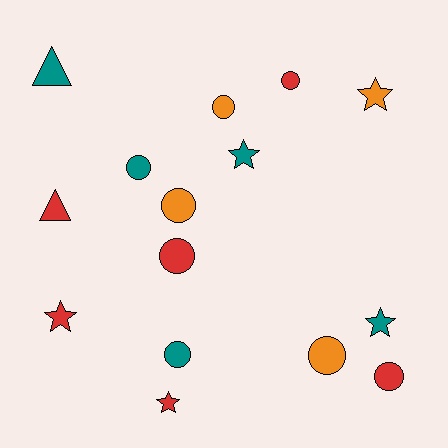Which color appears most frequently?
Red, with 6 objects.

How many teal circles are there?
There are 2 teal circles.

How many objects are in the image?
There are 15 objects.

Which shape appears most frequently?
Circle, with 8 objects.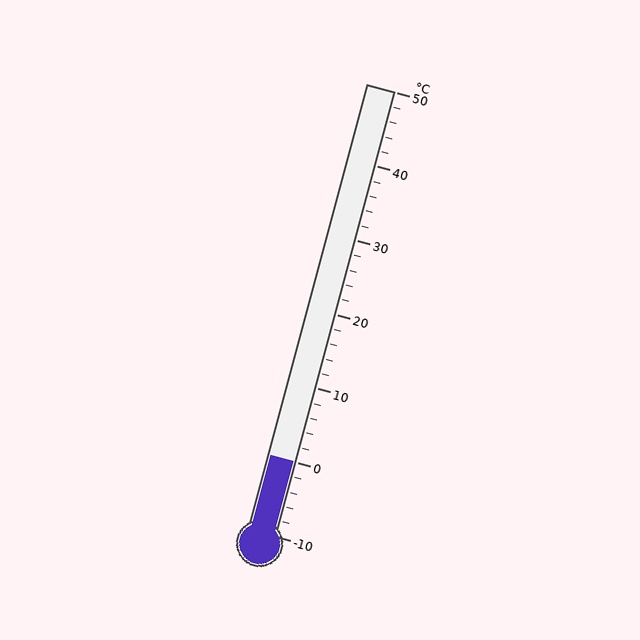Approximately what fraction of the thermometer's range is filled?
The thermometer is filled to approximately 15% of its range.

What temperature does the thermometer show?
The thermometer shows approximately 0°C.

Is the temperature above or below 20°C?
The temperature is below 20°C.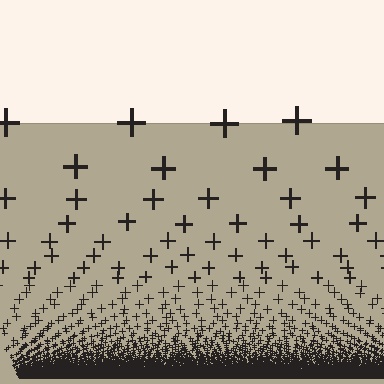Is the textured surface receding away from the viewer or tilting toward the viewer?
The surface appears to tilt toward the viewer. Texture elements get larger and sparser toward the top.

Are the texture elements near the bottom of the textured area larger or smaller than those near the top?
Smaller. The gradient is inverted — elements near the bottom are smaller and denser.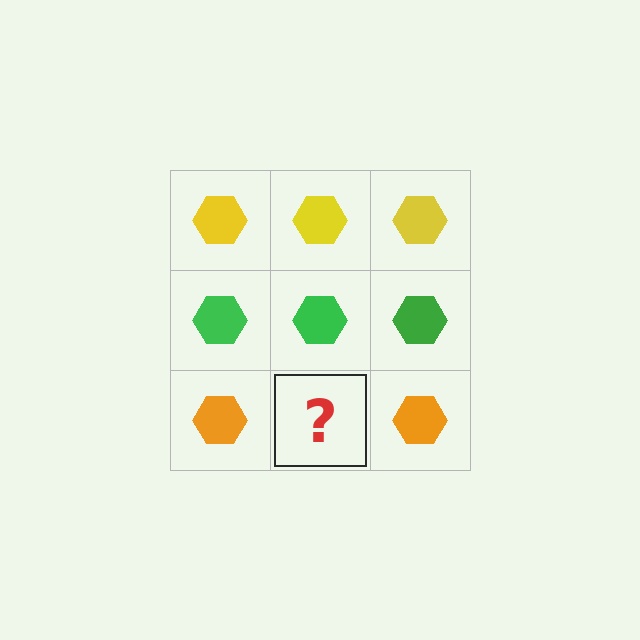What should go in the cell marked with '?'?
The missing cell should contain an orange hexagon.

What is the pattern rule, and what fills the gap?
The rule is that each row has a consistent color. The gap should be filled with an orange hexagon.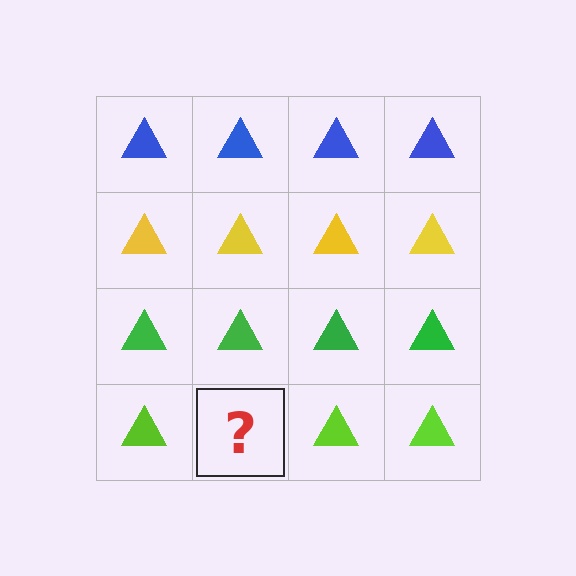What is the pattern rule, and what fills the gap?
The rule is that each row has a consistent color. The gap should be filled with a lime triangle.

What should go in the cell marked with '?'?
The missing cell should contain a lime triangle.